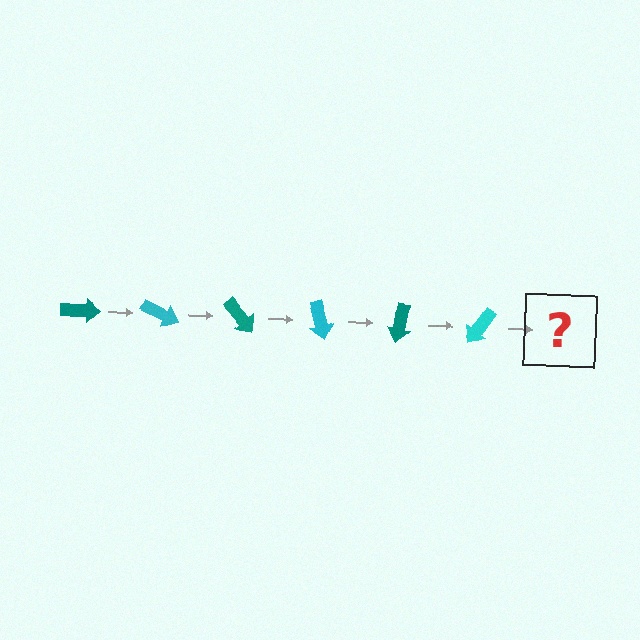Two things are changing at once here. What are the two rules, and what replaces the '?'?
The two rules are that it rotates 25 degrees each step and the color cycles through teal and cyan. The '?' should be a teal arrow, rotated 150 degrees from the start.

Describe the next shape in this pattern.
It should be a teal arrow, rotated 150 degrees from the start.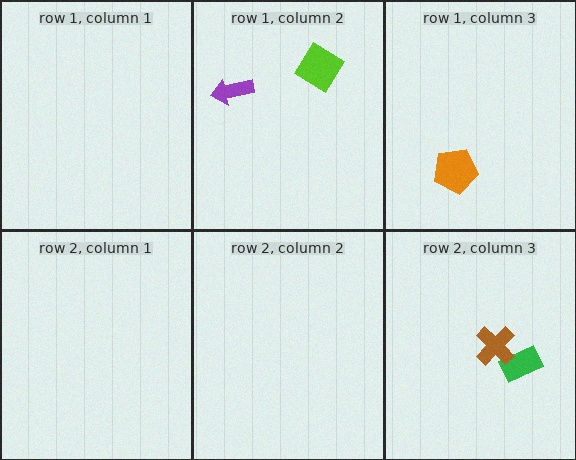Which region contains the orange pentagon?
The row 1, column 3 region.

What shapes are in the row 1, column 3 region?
The orange pentagon.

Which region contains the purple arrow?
The row 1, column 2 region.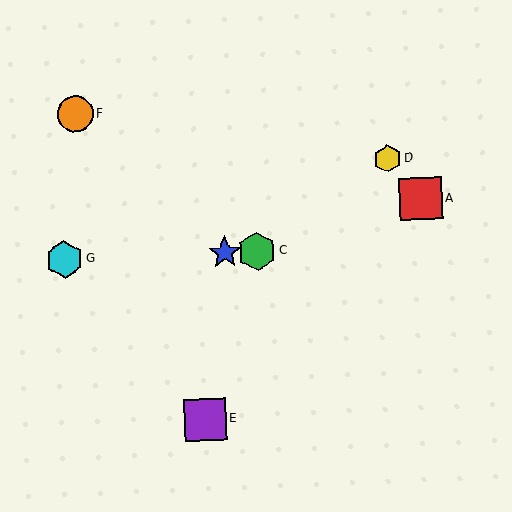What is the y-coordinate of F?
Object F is at y≈114.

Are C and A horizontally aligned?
No, C is at y≈251 and A is at y≈199.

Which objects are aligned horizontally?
Objects B, C, G are aligned horizontally.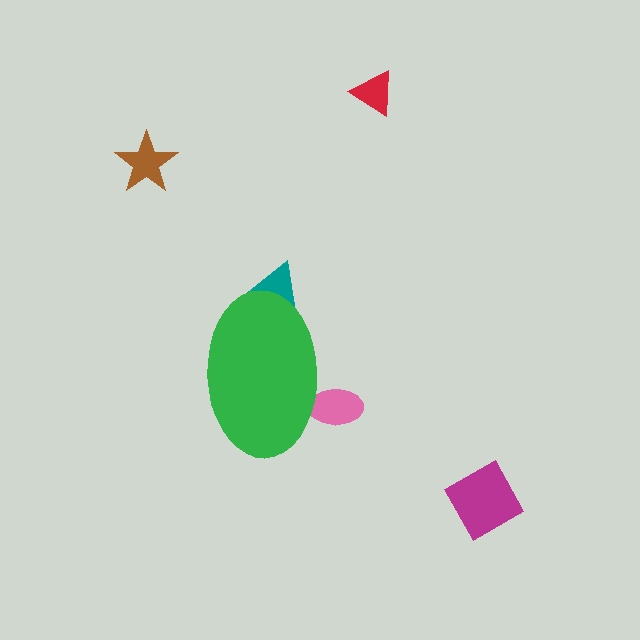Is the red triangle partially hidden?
No, the red triangle is fully visible.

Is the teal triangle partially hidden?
Yes, the teal triangle is partially hidden behind the green ellipse.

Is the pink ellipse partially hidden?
Yes, the pink ellipse is partially hidden behind the green ellipse.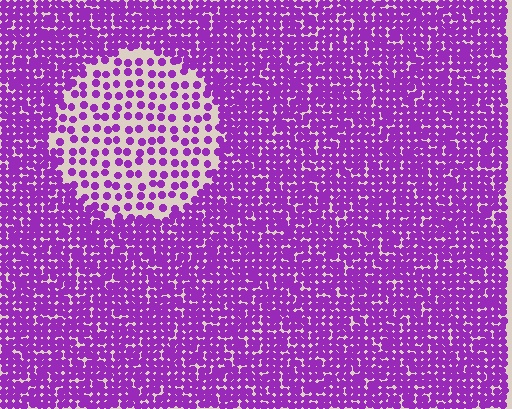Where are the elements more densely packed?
The elements are more densely packed outside the circle boundary.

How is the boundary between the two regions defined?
The boundary is defined by a change in element density (approximately 2.5x ratio). All elements are the same color, size, and shape.